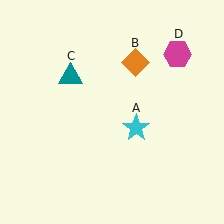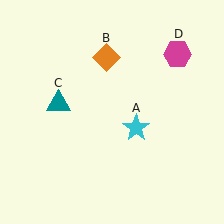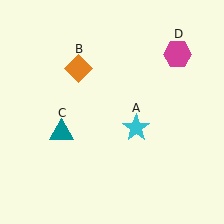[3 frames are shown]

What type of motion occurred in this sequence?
The orange diamond (object B), teal triangle (object C) rotated counterclockwise around the center of the scene.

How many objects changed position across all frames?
2 objects changed position: orange diamond (object B), teal triangle (object C).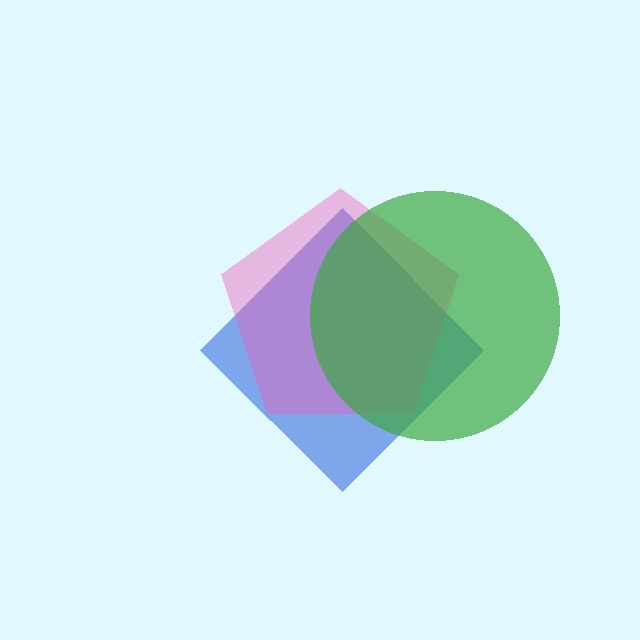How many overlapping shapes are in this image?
There are 3 overlapping shapes in the image.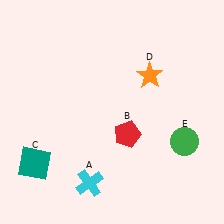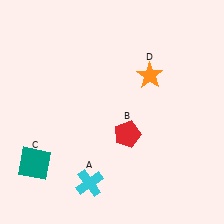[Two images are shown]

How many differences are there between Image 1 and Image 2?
There is 1 difference between the two images.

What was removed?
The green circle (E) was removed in Image 2.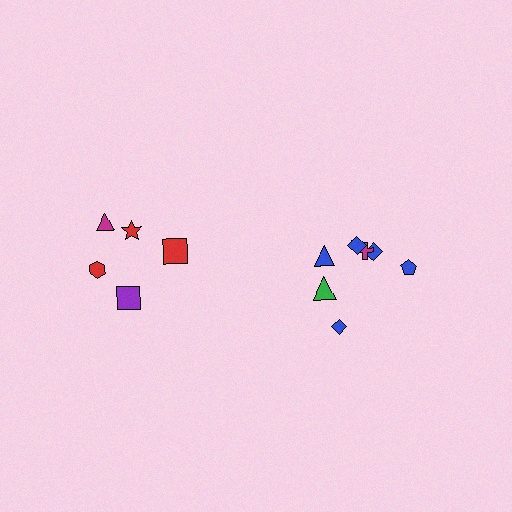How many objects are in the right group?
There are 7 objects.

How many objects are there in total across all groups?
There are 12 objects.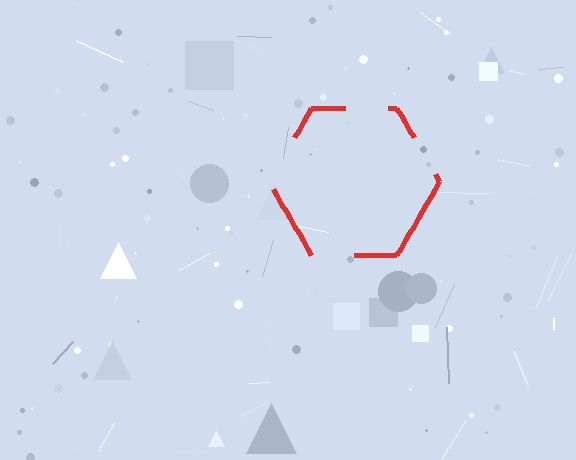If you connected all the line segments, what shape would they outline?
They would outline a hexagon.